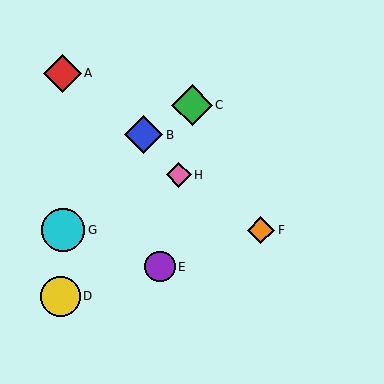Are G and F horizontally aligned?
Yes, both are at y≈230.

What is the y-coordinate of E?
Object E is at y≈267.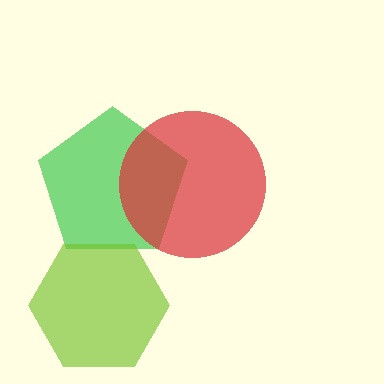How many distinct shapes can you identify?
There are 3 distinct shapes: a green pentagon, a lime hexagon, a red circle.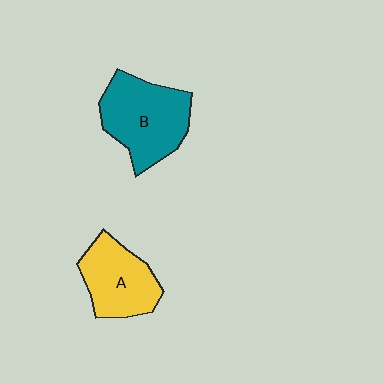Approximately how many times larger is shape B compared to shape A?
Approximately 1.3 times.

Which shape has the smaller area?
Shape A (yellow).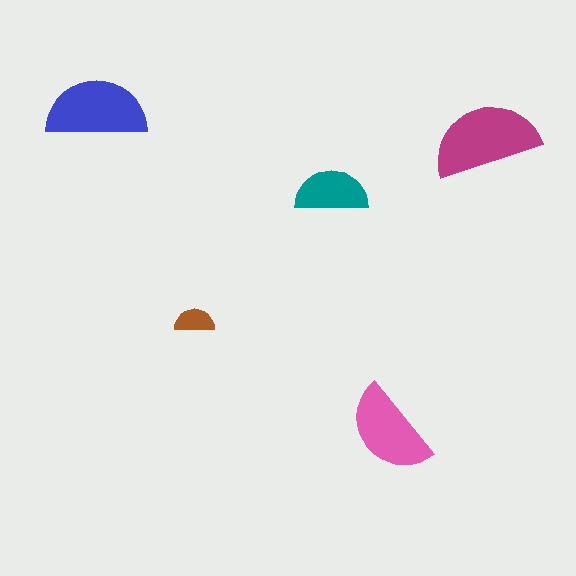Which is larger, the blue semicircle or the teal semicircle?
The blue one.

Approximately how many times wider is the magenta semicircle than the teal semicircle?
About 1.5 times wider.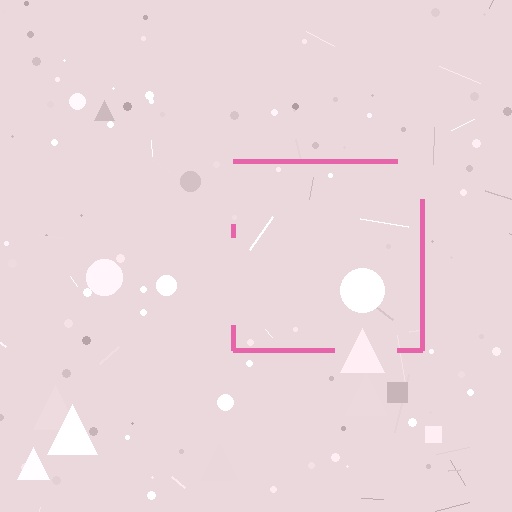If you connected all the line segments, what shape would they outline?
They would outline a square.